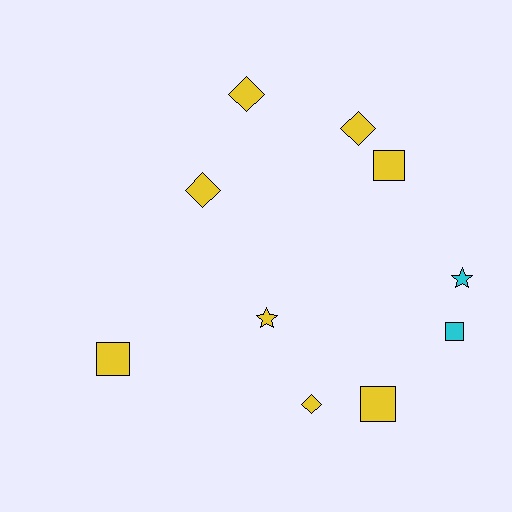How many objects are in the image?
There are 10 objects.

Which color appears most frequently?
Yellow, with 8 objects.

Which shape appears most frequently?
Diamond, with 4 objects.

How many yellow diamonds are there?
There are 4 yellow diamonds.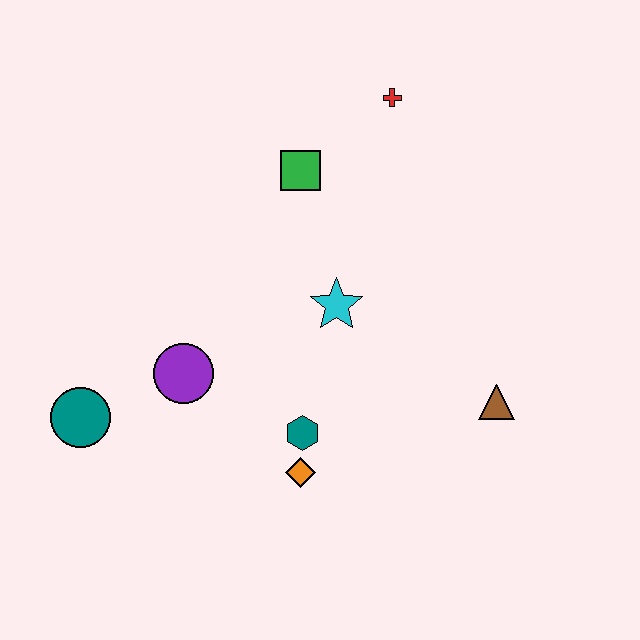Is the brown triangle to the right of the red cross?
Yes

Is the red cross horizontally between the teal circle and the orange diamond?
No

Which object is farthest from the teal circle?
The red cross is farthest from the teal circle.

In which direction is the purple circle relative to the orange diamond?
The purple circle is to the left of the orange diamond.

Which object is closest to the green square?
The red cross is closest to the green square.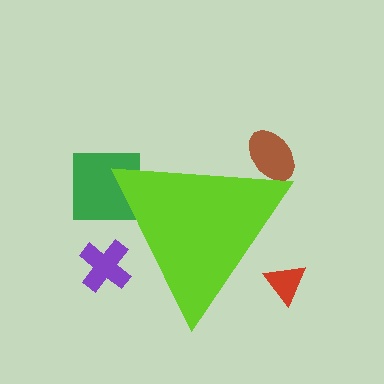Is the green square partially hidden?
Yes, the green square is partially hidden behind the lime triangle.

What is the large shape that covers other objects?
A lime triangle.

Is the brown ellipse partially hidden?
Yes, the brown ellipse is partially hidden behind the lime triangle.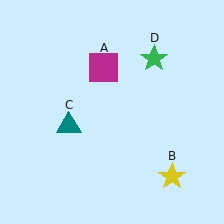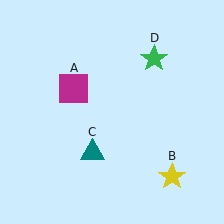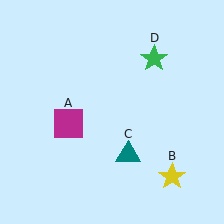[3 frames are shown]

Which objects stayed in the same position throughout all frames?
Yellow star (object B) and green star (object D) remained stationary.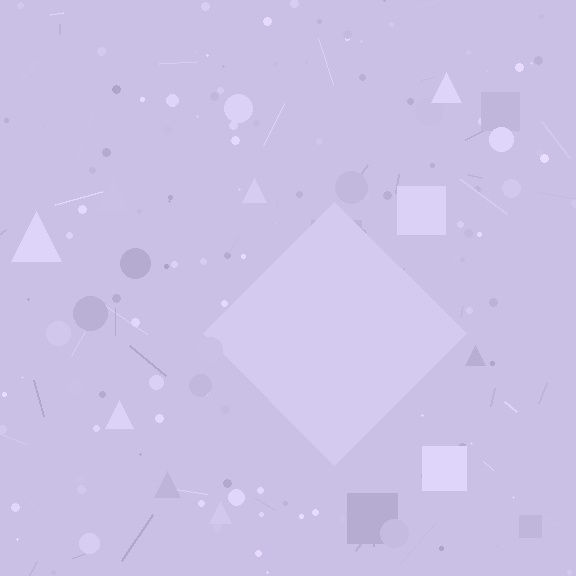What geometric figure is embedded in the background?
A diamond is embedded in the background.